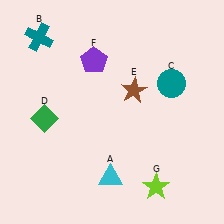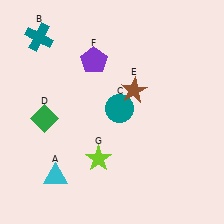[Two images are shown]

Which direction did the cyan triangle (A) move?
The cyan triangle (A) moved left.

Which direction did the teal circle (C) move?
The teal circle (C) moved left.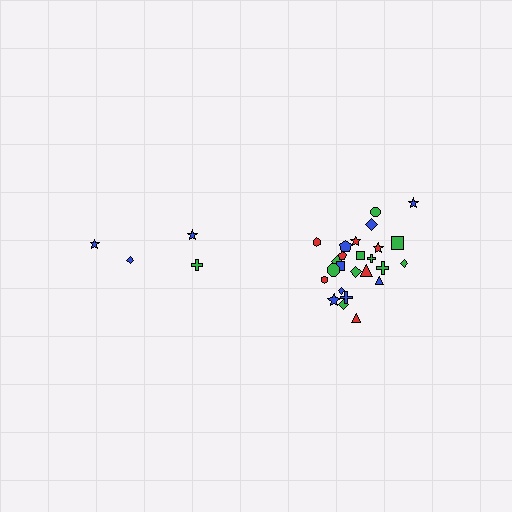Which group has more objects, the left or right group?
The right group.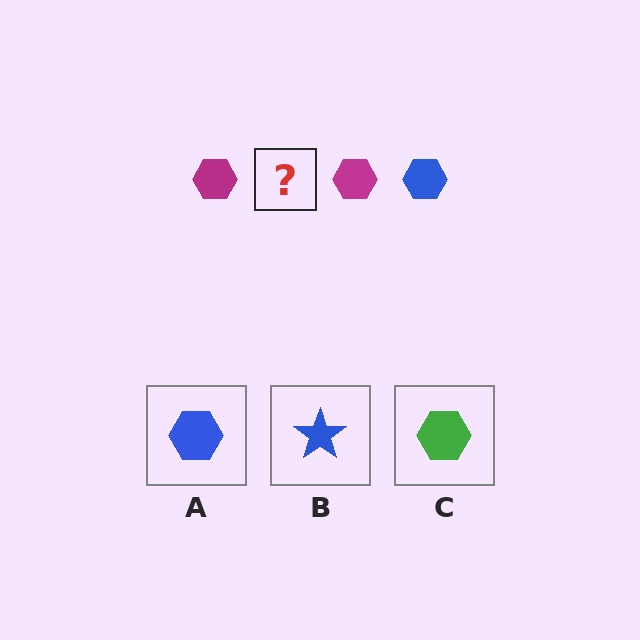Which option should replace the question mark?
Option A.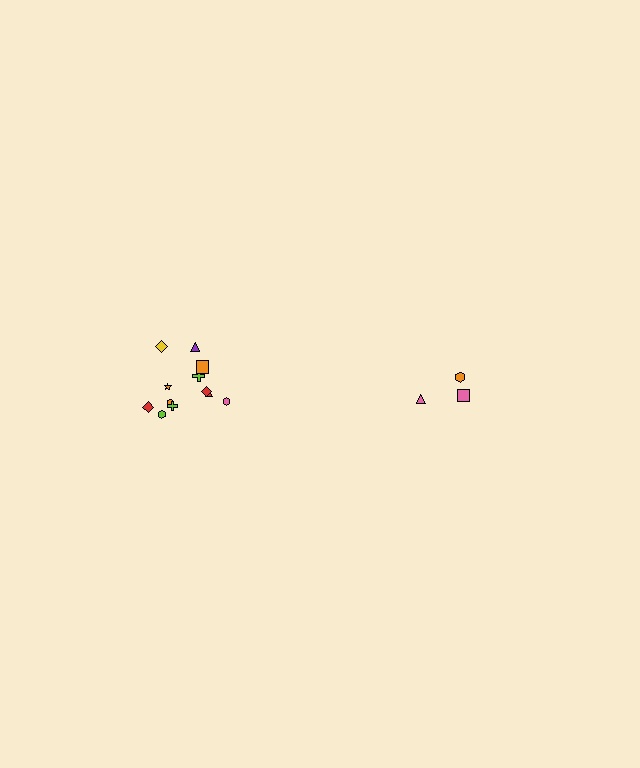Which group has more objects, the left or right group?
The left group.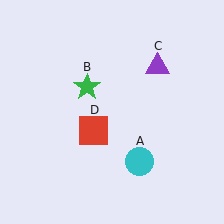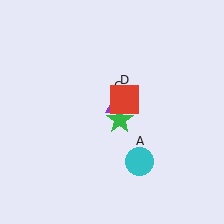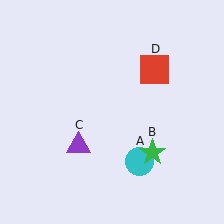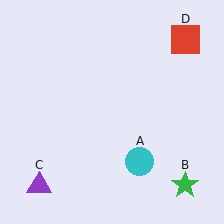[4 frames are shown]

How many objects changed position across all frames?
3 objects changed position: green star (object B), purple triangle (object C), red square (object D).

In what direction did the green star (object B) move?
The green star (object B) moved down and to the right.